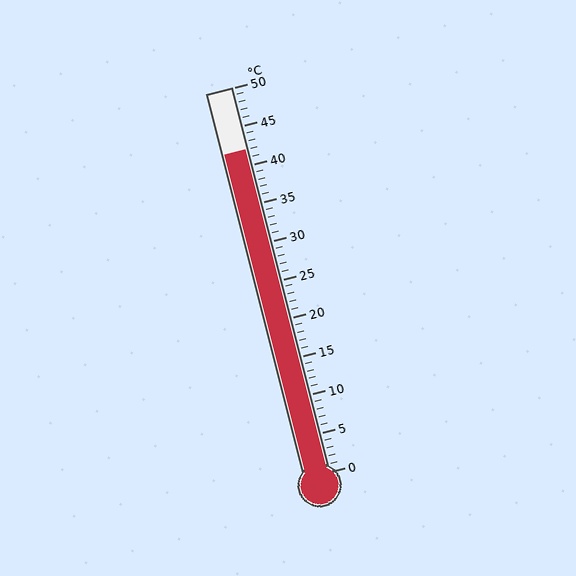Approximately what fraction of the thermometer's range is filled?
The thermometer is filled to approximately 85% of its range.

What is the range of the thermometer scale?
The thermometer scale ranges from 0°C to 50°C.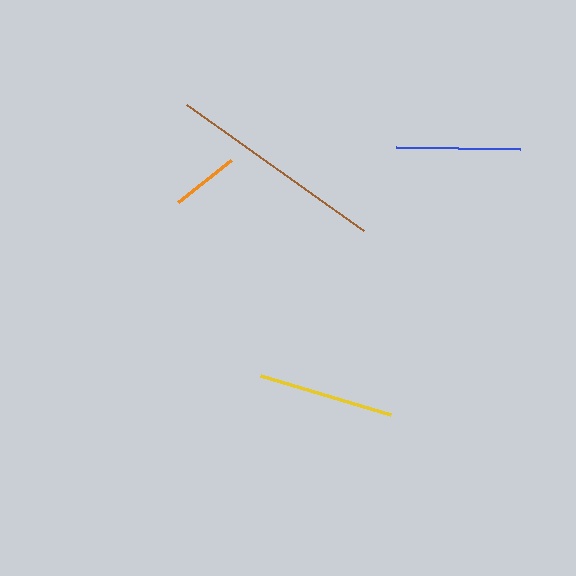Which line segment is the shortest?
The orange line is the shortest at approximately 67 pixels.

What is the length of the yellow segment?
The yellow segment is approximately 136 pixels long.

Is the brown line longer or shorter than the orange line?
The brown line is longer than the orange line.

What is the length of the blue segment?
The blue segment is approximately 125 pixels long.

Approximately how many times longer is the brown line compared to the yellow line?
The brown line is approximately 1.6 times the length of the yellow line.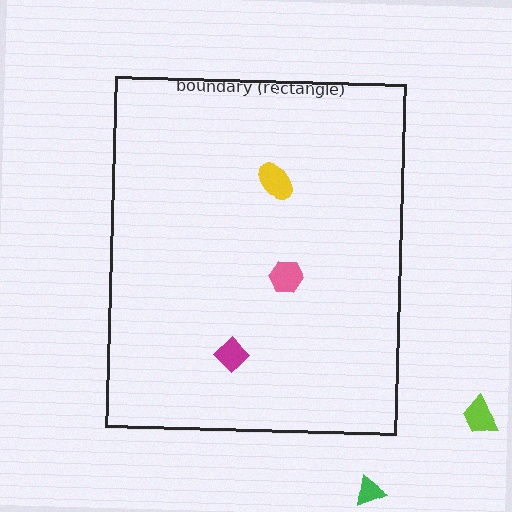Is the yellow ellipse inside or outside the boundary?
Inside.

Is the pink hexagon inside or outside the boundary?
Inside.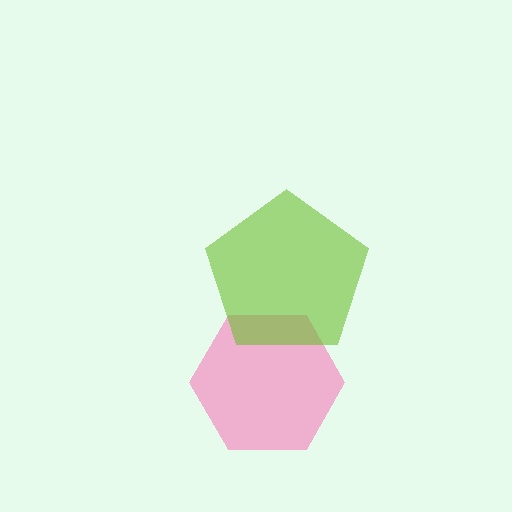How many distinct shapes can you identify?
There are 2 distinct shapes: a pink hexagon, a lime pentagon.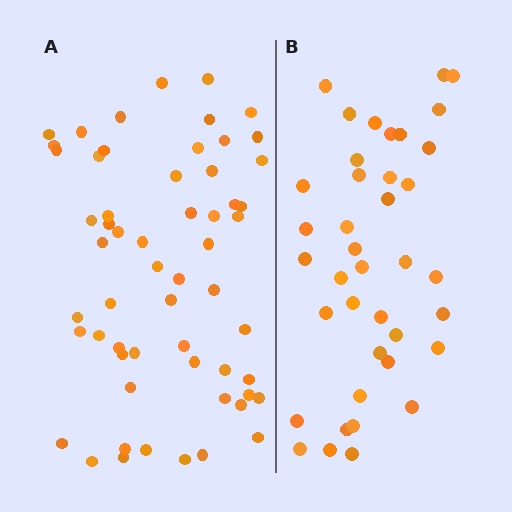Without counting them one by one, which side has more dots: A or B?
Region A (the left region) has more dots.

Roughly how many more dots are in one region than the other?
Region A has approximately 20 more dots than region B.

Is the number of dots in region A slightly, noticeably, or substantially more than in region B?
Region A has substantially more. The ratio is roughly 1.5 to 1.